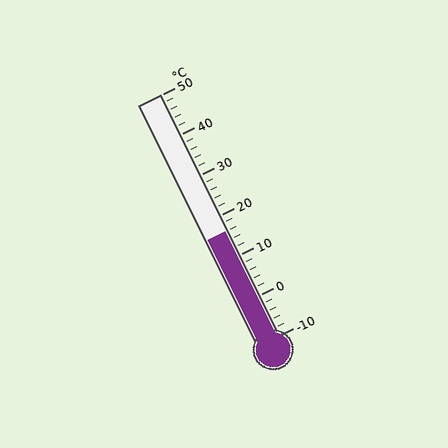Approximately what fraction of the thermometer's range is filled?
The thermometer is filled to approximately 45% of its range.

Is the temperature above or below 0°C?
The temperature is above 0°C.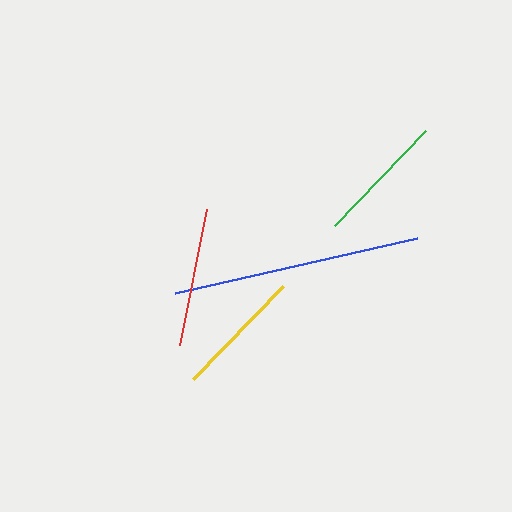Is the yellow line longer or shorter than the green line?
The green line is longer than the yellow line.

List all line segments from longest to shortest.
From longest to shortest: blue, red, green, yellow.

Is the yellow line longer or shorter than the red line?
The red line is longer than the yellow line.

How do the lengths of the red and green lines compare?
The red and green lines are approximately the same length.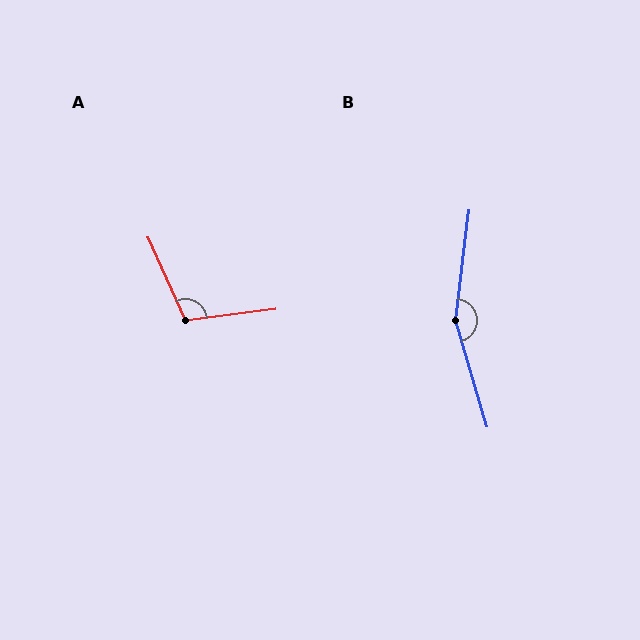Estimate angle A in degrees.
Approximately 107 degrees.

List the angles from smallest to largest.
A (107°), B (157°).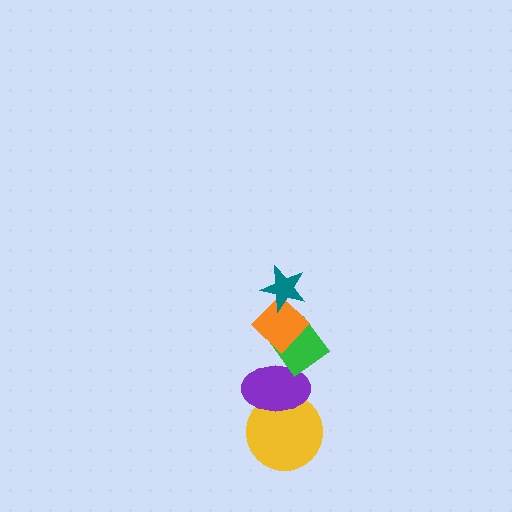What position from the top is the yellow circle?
The yellow circle is 5th from the top.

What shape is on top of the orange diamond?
The teal star is on top of the orange diamond.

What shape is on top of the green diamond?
The orange diamond is on top of the green diamond.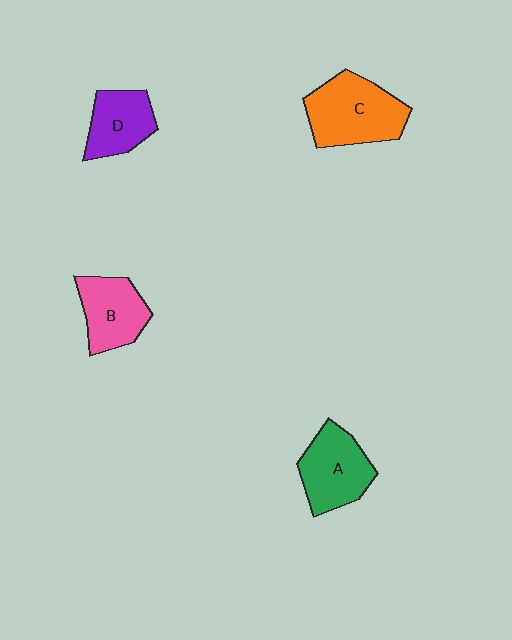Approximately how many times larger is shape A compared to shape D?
Approximately 1.3 times.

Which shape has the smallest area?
Shape D (purple).